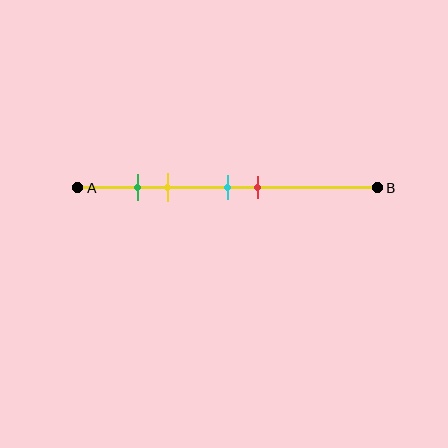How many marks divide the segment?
There are 4 marks dividing the segment.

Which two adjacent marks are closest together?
The green and yellow marks are the closest adjacent pair.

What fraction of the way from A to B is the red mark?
The red mark is approximately 60% (0.6) of the way from A to B.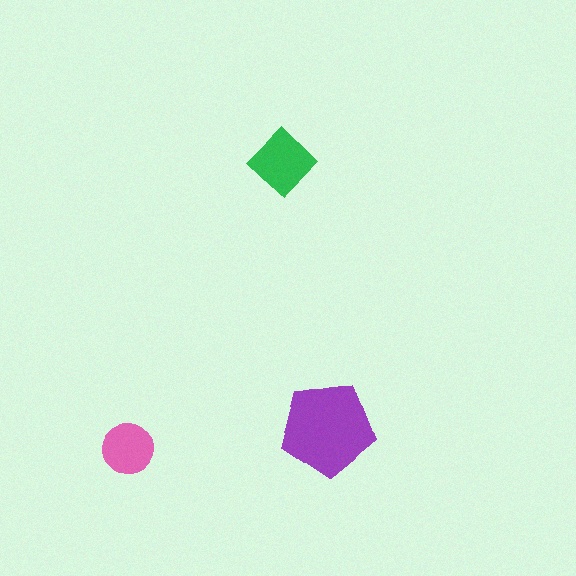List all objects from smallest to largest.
The pink circle, the green diamond, the purple pentagon.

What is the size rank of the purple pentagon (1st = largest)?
1st.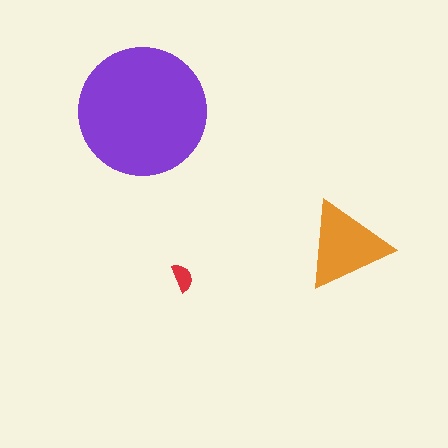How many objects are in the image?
There are 3 objects in the image.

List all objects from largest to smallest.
The purple circle, the orange triangle, the red semicircle.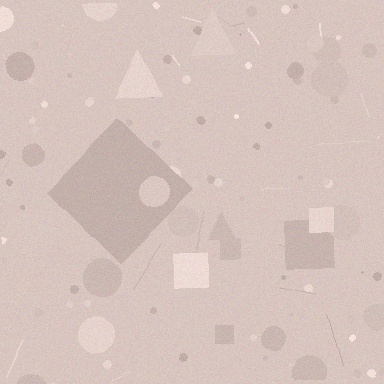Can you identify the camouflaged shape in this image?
The camouflaged shape is a diamond.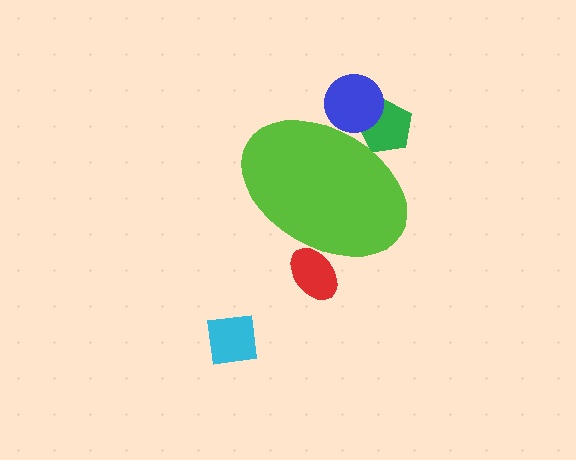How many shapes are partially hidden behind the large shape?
3 shapes are partially hidden.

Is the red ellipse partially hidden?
Yes, the red ellipse is partially hidden behind the lime ellipse.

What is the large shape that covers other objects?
A lime ellipse.